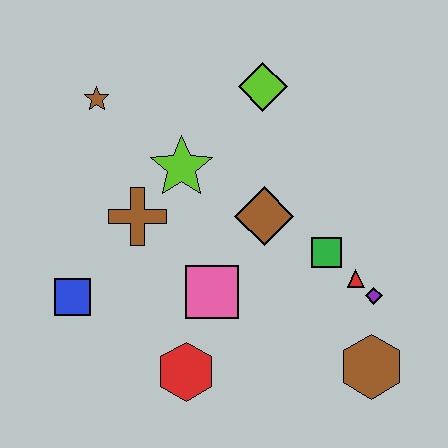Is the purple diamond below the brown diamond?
Yes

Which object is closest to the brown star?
The lime star is closest to the brown star.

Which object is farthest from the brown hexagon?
The brown star is farthest from the brown hexagon.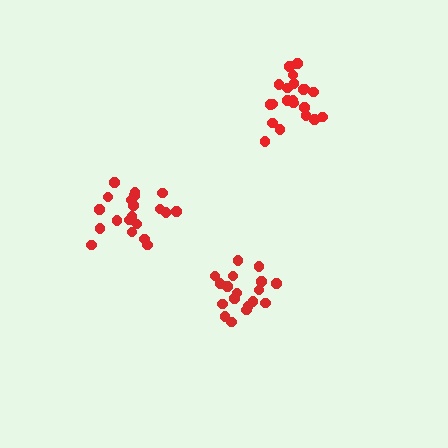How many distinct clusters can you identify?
There are 3 distinct clusters.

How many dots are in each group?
Group 1: 18 dots, Group 2: 20 dots, Group 3: 21 dots (59 total).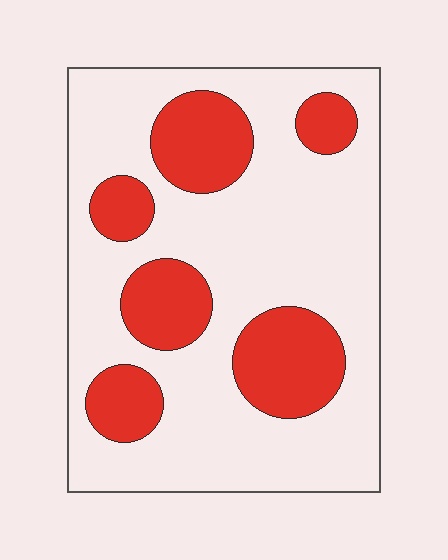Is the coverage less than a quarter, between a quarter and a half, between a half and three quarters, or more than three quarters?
Between a quarter and a half.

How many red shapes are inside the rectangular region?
6.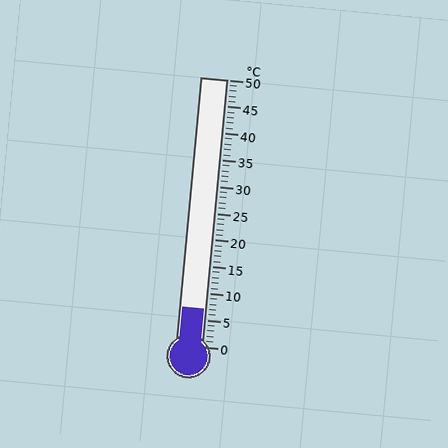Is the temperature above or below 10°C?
The temperature is below 10°C.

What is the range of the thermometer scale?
The thermometer scale ranges from 0°C to 50°C.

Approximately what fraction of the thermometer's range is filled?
The thermometer is filled to approximately 15% of its range.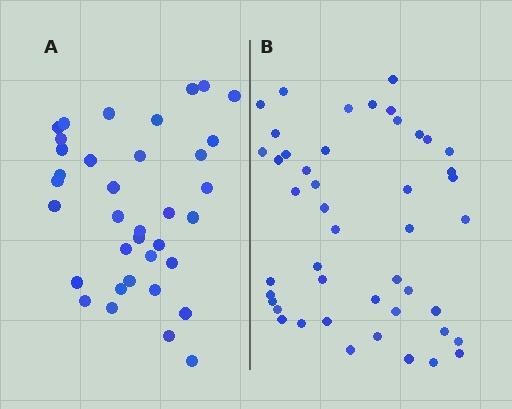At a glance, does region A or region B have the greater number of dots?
Region B (the right region) has more dots.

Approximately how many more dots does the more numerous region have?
Region B has roughly 10 or so more dots than region A.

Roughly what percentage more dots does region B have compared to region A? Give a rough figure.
About 30% more.